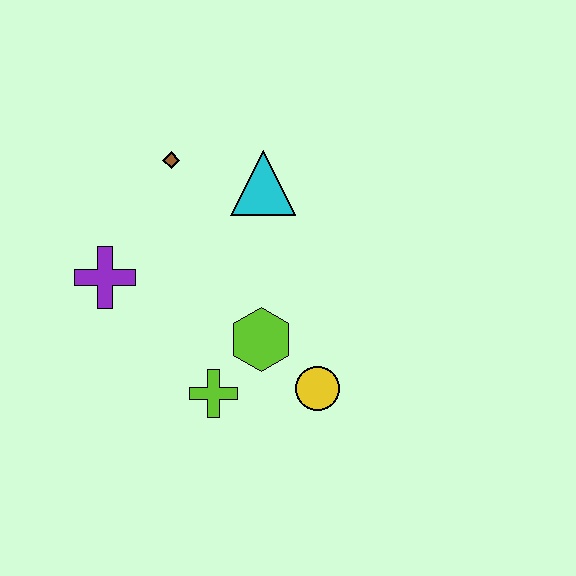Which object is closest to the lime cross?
The lime hexagon is closest to the lime cross.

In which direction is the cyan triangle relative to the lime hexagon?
The cyan triangle is above the lime hexagon.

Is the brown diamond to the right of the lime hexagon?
No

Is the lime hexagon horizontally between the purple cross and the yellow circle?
Yes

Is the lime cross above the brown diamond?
No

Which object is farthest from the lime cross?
The brown diamond is farthest from the lime cross.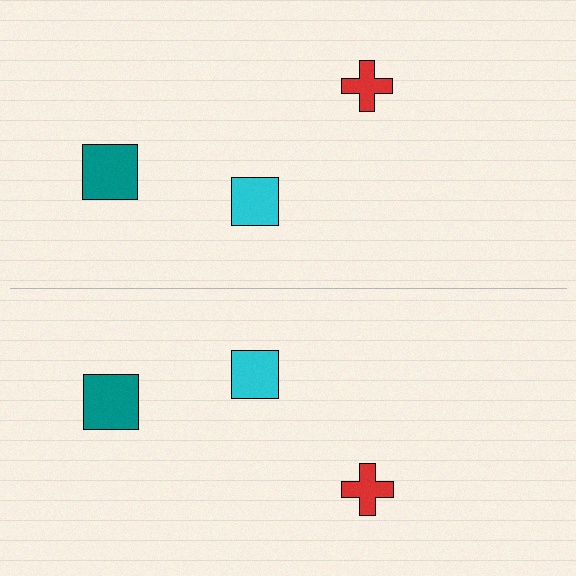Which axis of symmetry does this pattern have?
The pattern has a horizontal axis of symmetry running through the center of the image.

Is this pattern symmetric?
Yes, this pattern has bilateral (reflection) symmetry.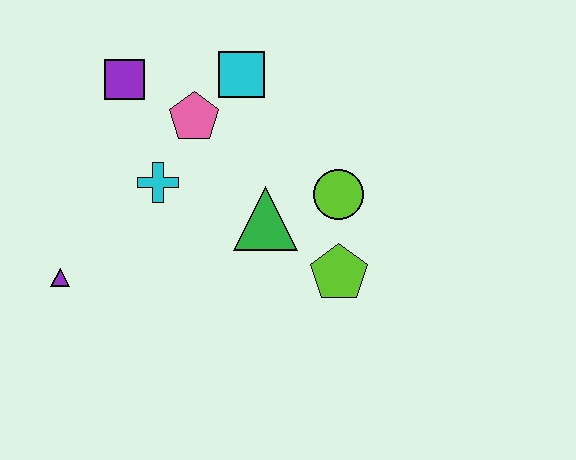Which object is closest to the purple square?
The pink pentagon is closest to the purple square.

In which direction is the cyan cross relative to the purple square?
The cyan cross is below the purple square.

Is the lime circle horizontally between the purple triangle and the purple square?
No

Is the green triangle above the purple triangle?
Yes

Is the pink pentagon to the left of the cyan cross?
No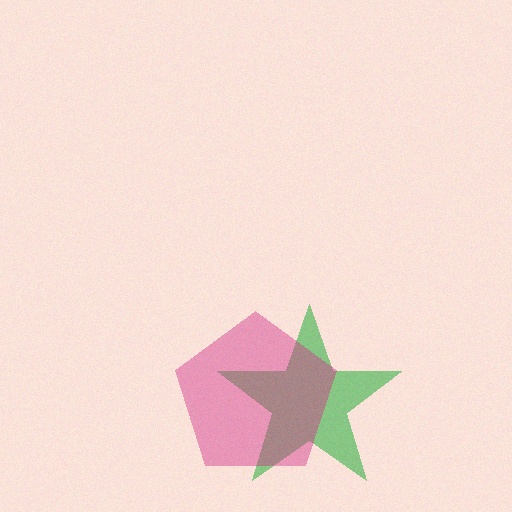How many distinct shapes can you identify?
There are 2 distinct shapes: a green star, a magenta pentagon.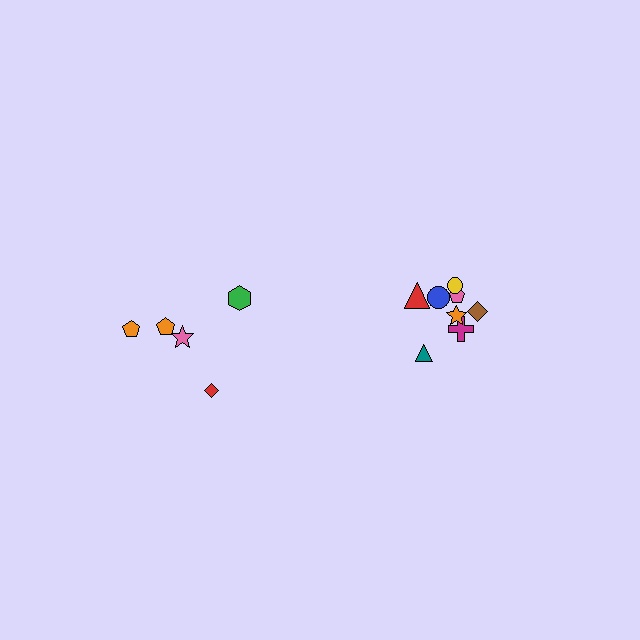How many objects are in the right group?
There are 8 objects.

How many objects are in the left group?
There are 5 objects.